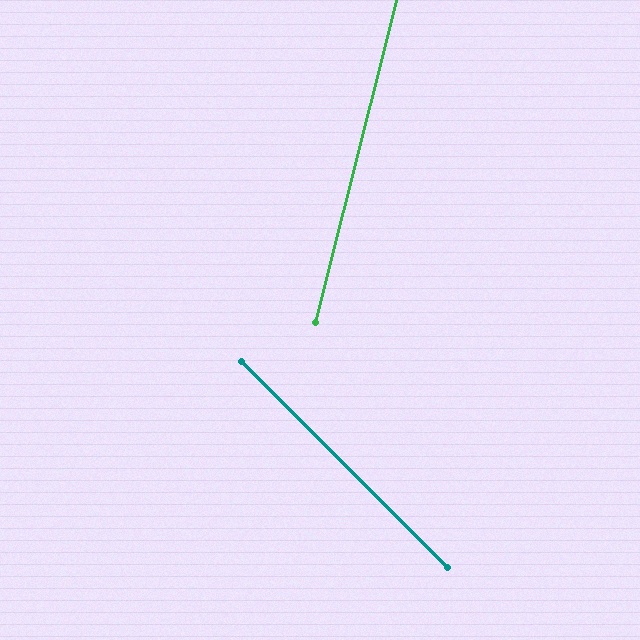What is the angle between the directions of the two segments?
Approximately 59 degrees.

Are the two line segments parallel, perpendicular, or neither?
Neither parallel nor perpendicular — they differ by about 59°.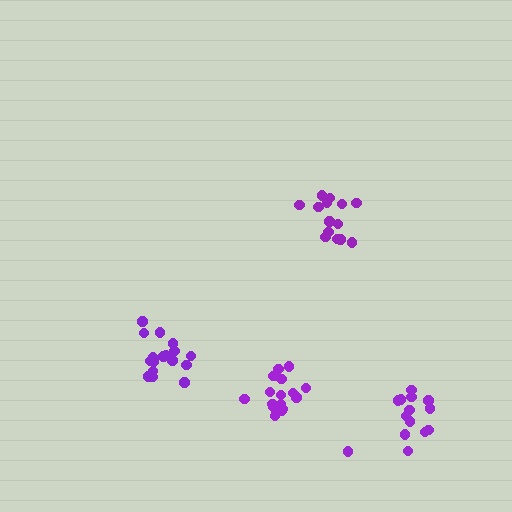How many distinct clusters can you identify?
There are 4 distinct clusters.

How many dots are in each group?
Group 1: 14 dots, Group 2: 17 dots, Group 3: 17 dots, Group 4: 14 dots (62 total).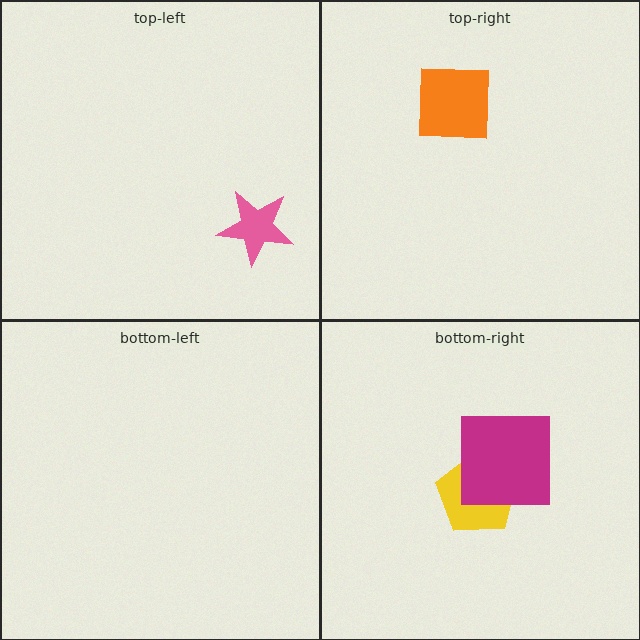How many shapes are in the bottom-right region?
2.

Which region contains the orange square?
The top-right region.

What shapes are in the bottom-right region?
The yellow pentagon, the magenta square.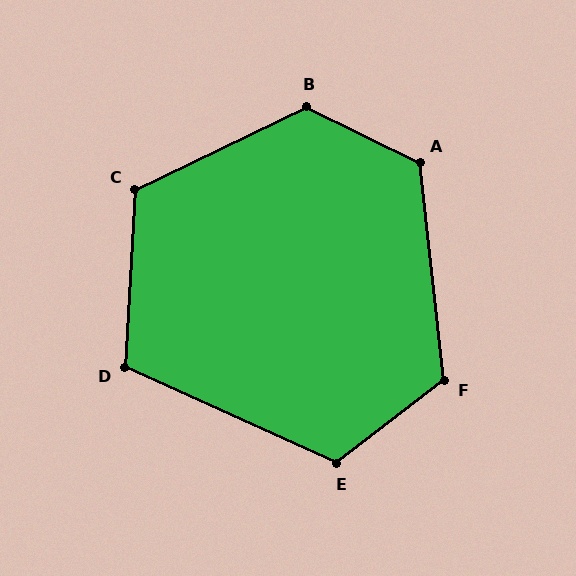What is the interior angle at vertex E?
Approximately 118 degrees (obtuse).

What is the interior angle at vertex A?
Approximately 123 degrees (obtuse).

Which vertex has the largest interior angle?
B, at approximately 128 degrees.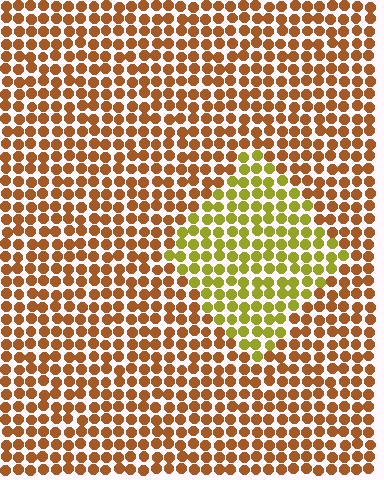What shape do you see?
I see a diamond.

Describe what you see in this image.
The image is filled with small brown elements in a uniform arrangement. A diamond-shaped region is visible where the elements are tinted to a slightly different hue, forming a subtle color boundary.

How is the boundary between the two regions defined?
The boundary is defined purely by a slight shift in hue (about 44 degrees). Spacing, size, and orientation are identical on both sides.